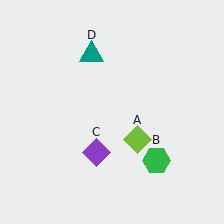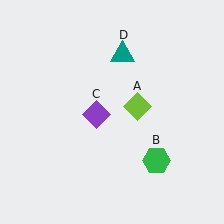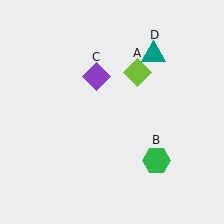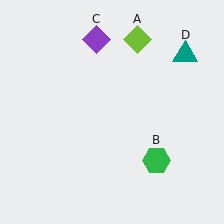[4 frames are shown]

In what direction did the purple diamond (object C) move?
The purple diamond (object C) moved up.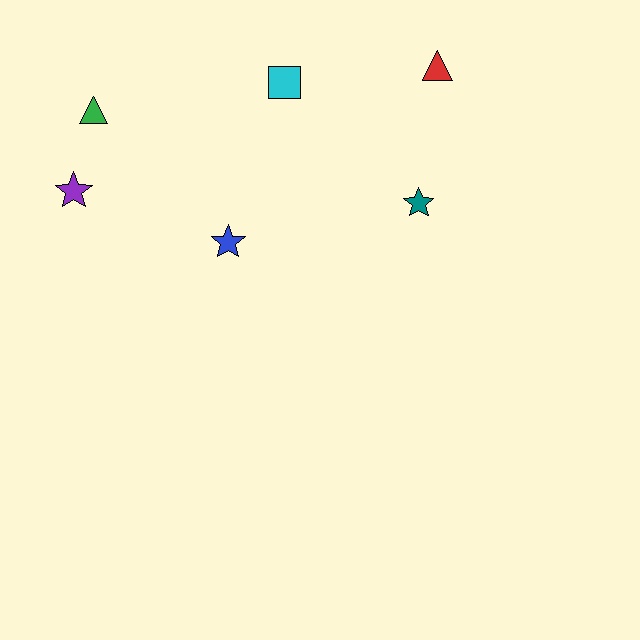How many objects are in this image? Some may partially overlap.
There are 6 objects.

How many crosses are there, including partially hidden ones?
There are no crosses.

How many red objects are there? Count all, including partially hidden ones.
There is 1 red object.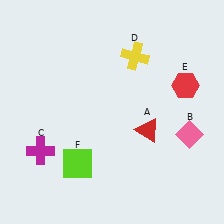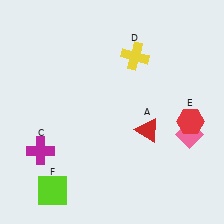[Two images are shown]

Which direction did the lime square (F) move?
The lime square (F) moved down.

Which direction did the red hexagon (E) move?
The red hexagon (E) moved down.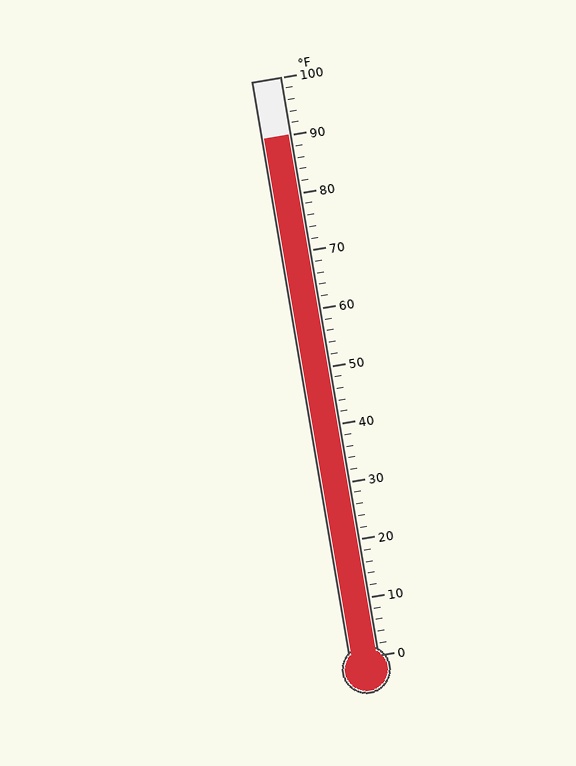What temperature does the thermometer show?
The thermometer shows approximately 90°F.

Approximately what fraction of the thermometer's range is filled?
The thermometer is filled to approximately 90% of its range.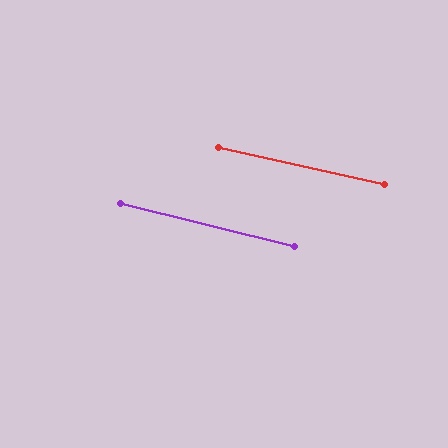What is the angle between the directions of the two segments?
Approximately 1 degree.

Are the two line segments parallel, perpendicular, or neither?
Parallel — their directions differ by only 1.4°.